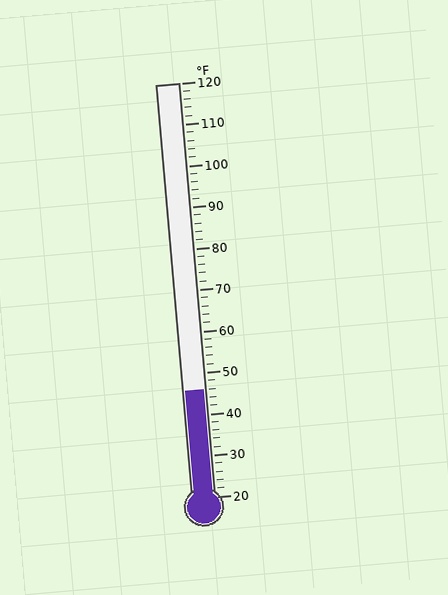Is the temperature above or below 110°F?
The temperature is below 110°F.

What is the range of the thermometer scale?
The thermometer scale ranges from 20°F to 120°F.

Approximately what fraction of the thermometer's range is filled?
The thermometer is filled to approximately 25% of its range.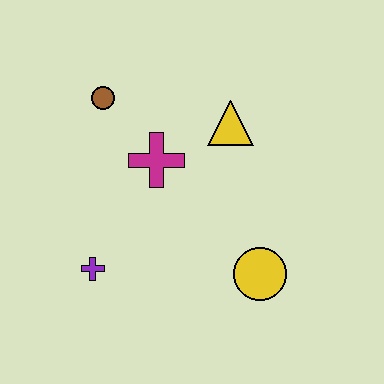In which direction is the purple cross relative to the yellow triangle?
The purple cross is below the yellow triangle.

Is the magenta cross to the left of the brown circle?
No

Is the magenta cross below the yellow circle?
No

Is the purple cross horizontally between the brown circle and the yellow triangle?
No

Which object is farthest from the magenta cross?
The yellow circle is farthest from the magenta cross.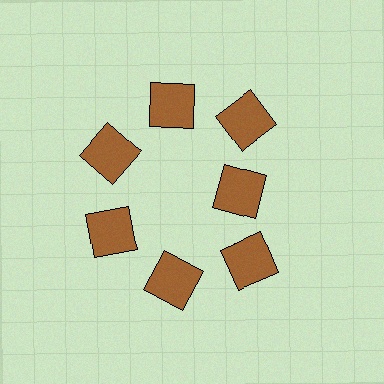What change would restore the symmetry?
The symmetry would be restored by moving it outward, back onto the ring so that all 7 squares sit at equal angles and equal distance from the center.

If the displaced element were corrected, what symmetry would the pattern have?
It would have 7-fold rotational symmetry — the pattern would map onto itself every 51 degrees.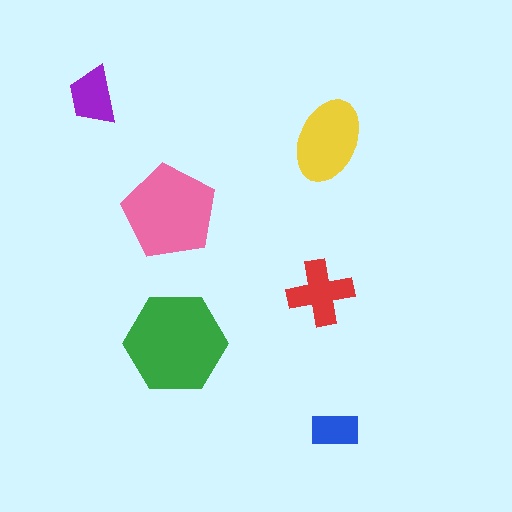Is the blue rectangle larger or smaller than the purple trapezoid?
Smaller.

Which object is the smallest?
The blue rectangle.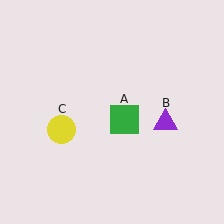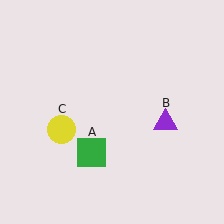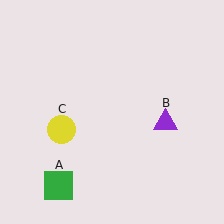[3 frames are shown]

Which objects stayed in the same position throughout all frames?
Purple triangle (object B) and yellow circle (object C) remained stationary.